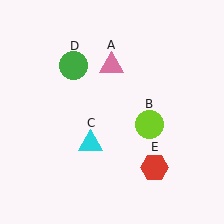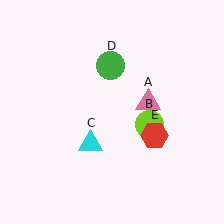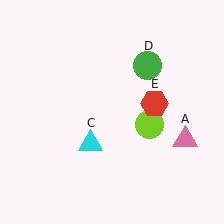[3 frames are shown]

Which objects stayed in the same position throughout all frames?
Lime circle (object B) and cyan triangle (object C) remained stationary.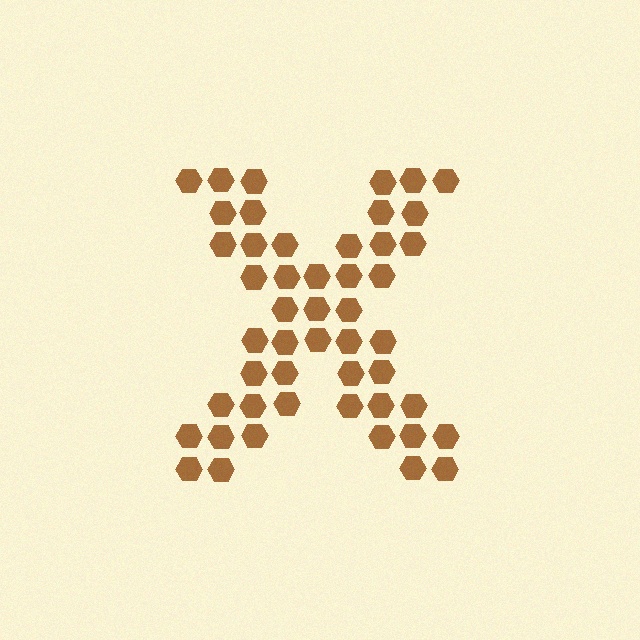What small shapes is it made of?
It is made of small hexagons.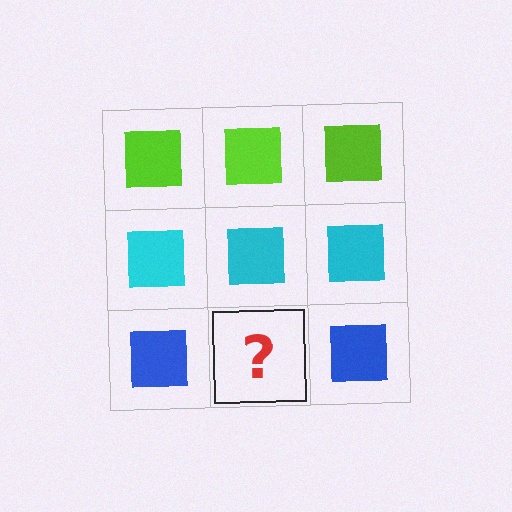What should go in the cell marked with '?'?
The missing cell should contain a blue square.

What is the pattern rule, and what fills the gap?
The rule is that each row has a consistent color. The gap should be filled with a blue square.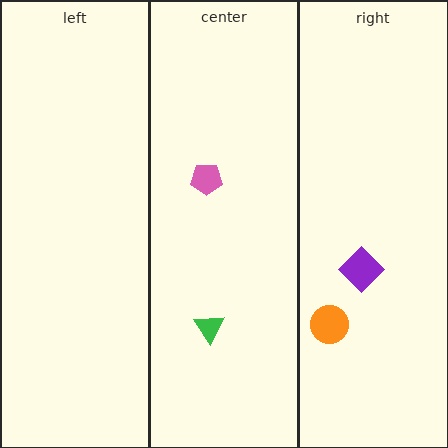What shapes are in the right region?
The orange circle, the purple diamond.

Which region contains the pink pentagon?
The center region.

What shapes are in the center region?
The pink pentagon, the green triangle.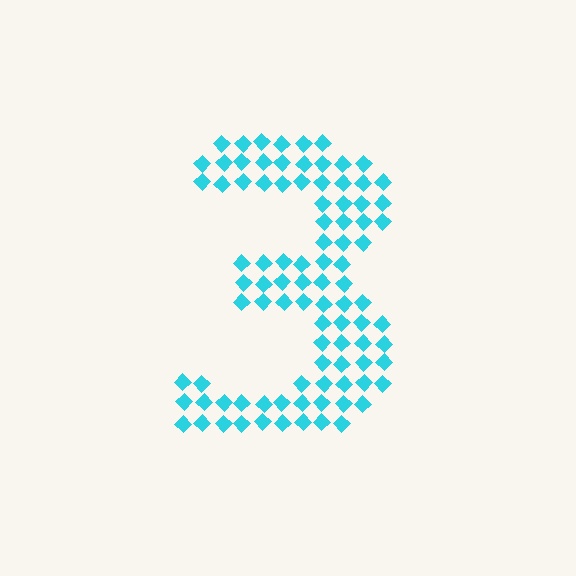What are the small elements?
The small elements are diamonds.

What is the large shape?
The large shape is the digit 3.